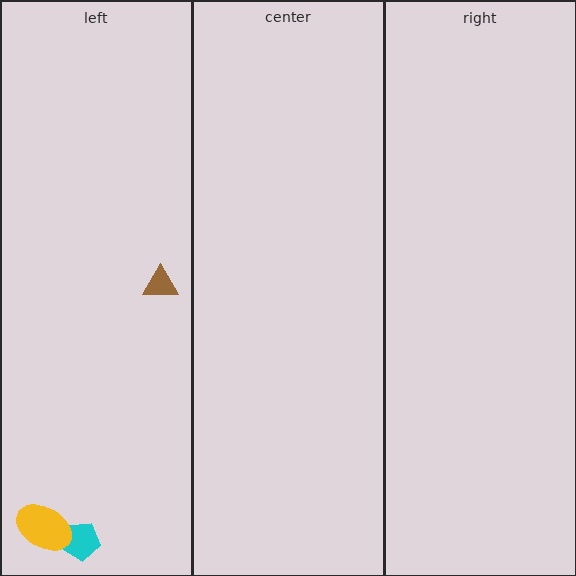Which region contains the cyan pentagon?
The left region.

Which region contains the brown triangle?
The left region.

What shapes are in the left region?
The cyan pentagon, the yellow ellipse, the brown triangle.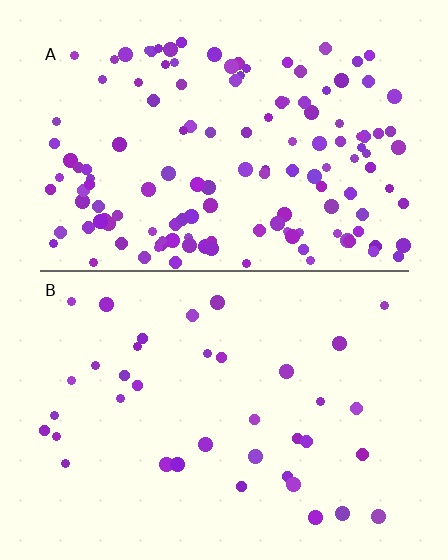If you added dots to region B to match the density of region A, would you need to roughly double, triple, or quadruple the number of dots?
Approximately quadruple.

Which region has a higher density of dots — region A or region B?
A (the top).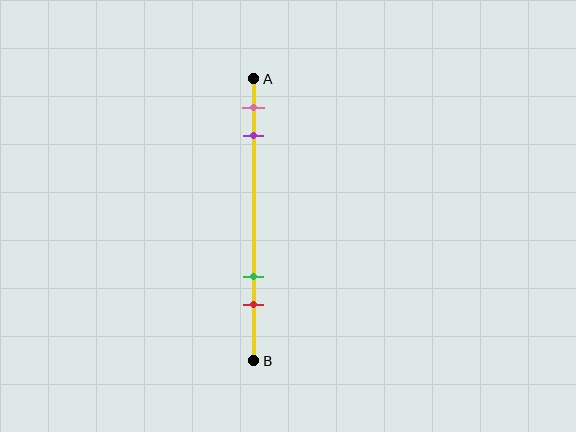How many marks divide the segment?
There are 4 marks dividing the segment.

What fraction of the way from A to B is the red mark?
The red mark is approximately 80% (0.8) of the way from A to B.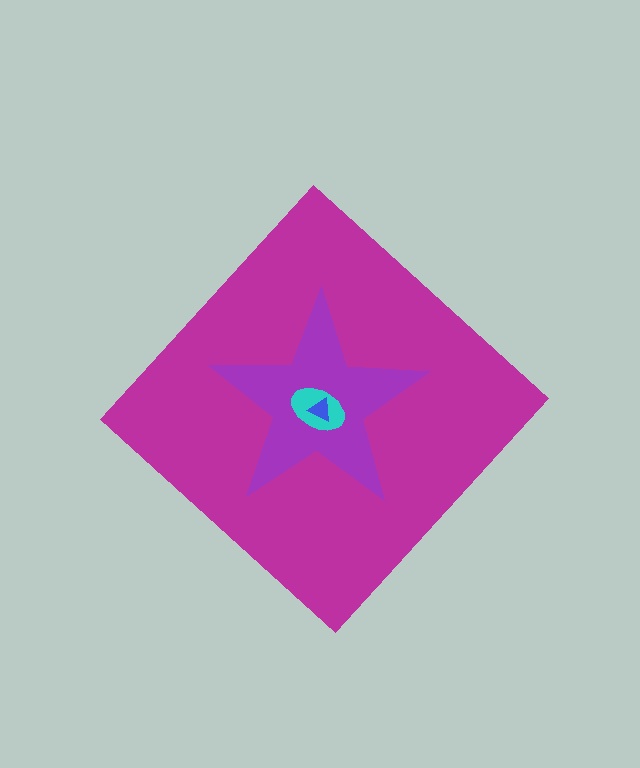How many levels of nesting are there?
4.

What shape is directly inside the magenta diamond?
The purple star.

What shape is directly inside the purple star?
The cyan ellipse.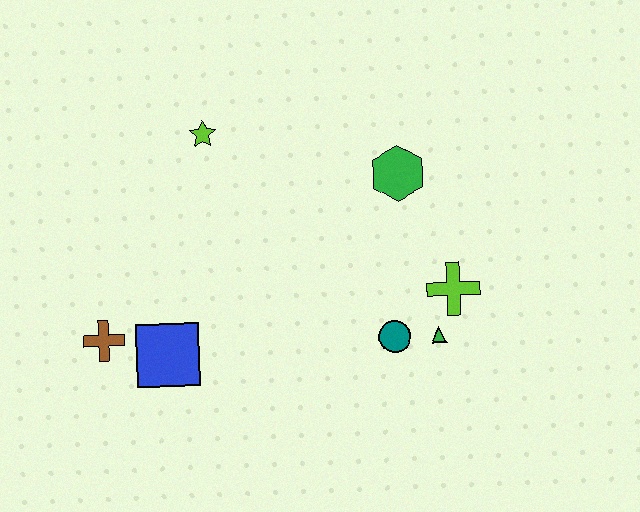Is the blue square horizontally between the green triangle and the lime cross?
No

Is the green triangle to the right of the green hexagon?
Yes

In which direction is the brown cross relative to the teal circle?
The brown cross is to the left of the teal circle.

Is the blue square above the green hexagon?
No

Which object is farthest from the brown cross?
The lime cross is farthest from the brown cross.